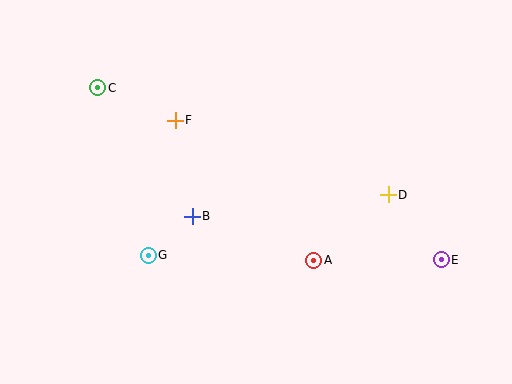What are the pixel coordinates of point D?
Point D is at (388, 195).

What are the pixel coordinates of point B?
Point B is at (192, 216).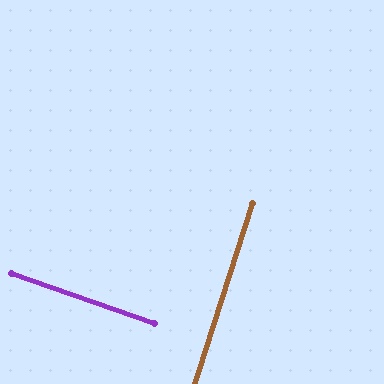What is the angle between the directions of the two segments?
Approximately 88 degrees.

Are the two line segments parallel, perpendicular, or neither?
Perpendicular — they meet at approximately 88°.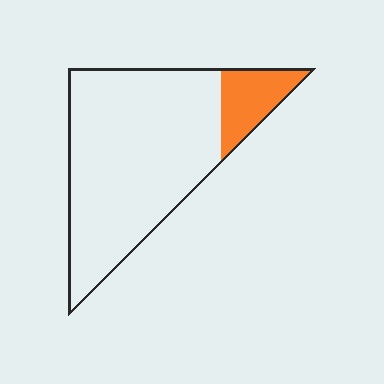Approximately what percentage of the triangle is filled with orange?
Approximately 15%.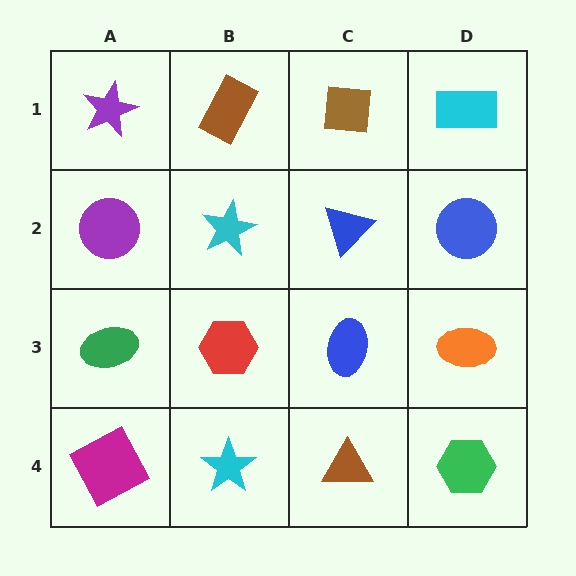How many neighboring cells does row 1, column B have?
3.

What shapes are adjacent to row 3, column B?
A cyan star (row 2, column B), a cyan star (row 4, column B), a green ellipse (row 3, column A), a blue ellipse (row 3, column C).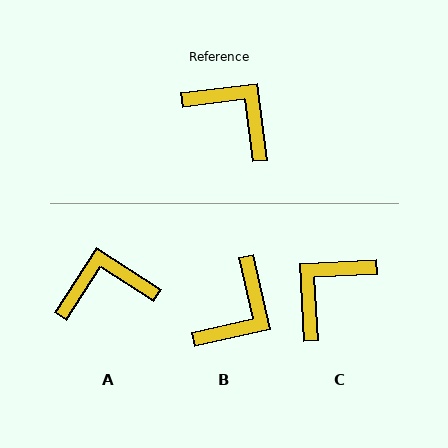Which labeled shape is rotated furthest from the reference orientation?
C, about 86 degrees away.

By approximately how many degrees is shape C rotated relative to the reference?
Approximately 86 degrees counter-clockwise.